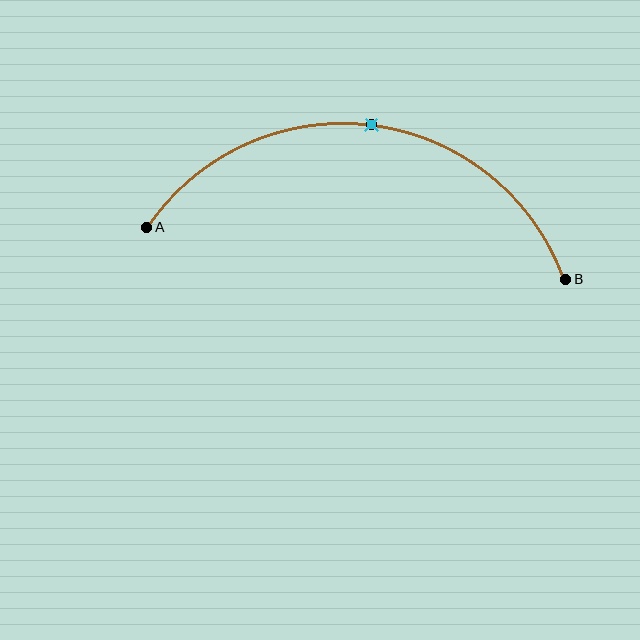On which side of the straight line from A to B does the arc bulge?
The arc bulges above the straight line connecting A and B.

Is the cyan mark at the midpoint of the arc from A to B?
Yes. The cyan mark lies on the arc at equal arc-length from both A and B — it is the arc midpoint.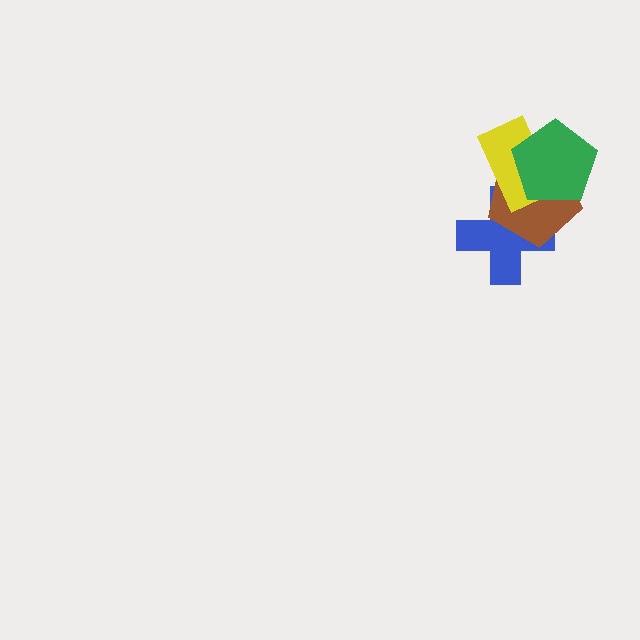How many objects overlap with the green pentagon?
2 objects overlap with the green pentagon.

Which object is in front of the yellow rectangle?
The green pentagon is in front of the yellow rectangle.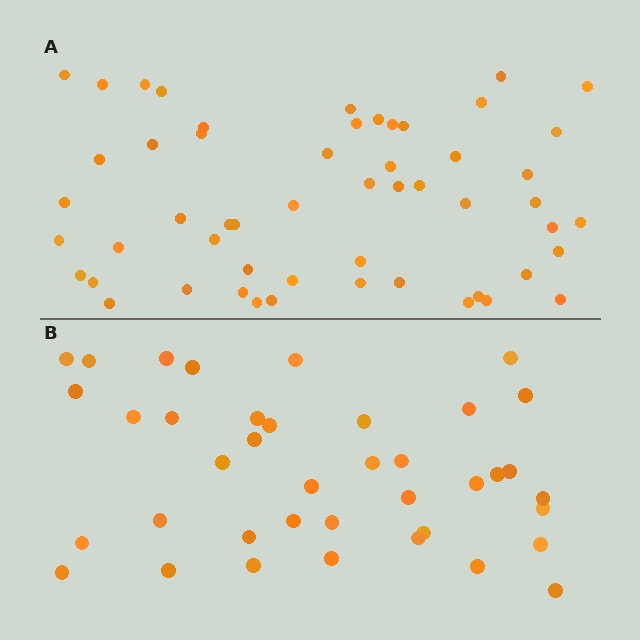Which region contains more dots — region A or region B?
Region A (the top region) has more dots.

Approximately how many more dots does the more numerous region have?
Region A has approximately 15 more dots than region B.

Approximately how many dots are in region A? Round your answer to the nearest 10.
About 50 dots. (The exact count is 54, which rounds to 50.)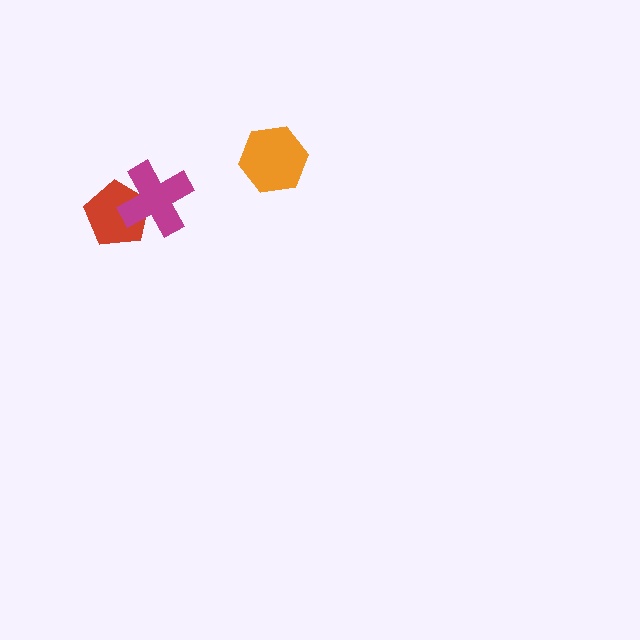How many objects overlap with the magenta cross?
1 object overlaps with the magenta cross.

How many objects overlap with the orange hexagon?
0 objects overlap with the orange hexagon.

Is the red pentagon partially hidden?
Yes, it is partially covered by another shape.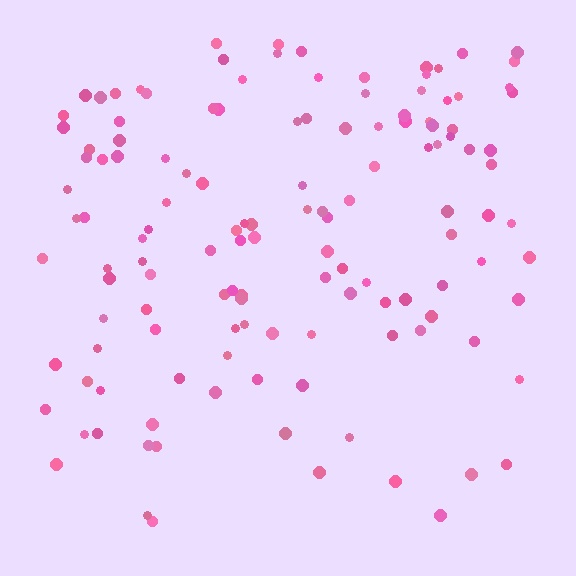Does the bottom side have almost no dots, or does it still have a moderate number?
Still a moderate number, just noticeably fewer than the top.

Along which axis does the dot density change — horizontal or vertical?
Vertical.